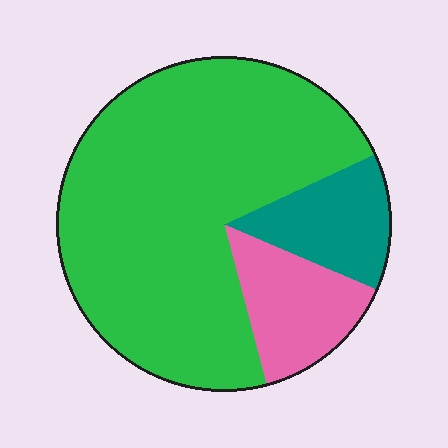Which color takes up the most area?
Green, at roughly 70%.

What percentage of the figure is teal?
Teal covers roughly 15% of the figure.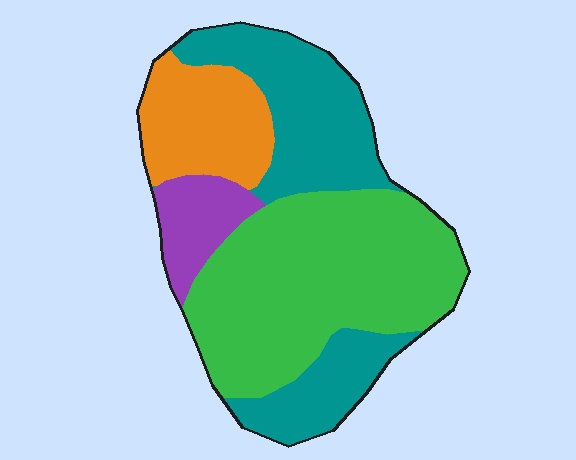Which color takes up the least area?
Purple, at roughly 10%.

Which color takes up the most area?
Green, at roughly 45%.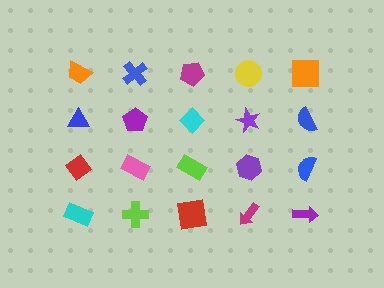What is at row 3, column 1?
A red diamond.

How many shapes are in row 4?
5 shapes.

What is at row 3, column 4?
A purple hexagon.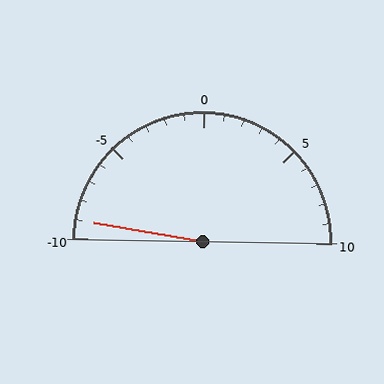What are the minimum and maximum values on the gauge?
The gauge ranges from -10 to 10.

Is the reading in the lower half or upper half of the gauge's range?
The reading is in the lower half of the range (-10 to 10).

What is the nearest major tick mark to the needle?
The nearest major tick mark is -10.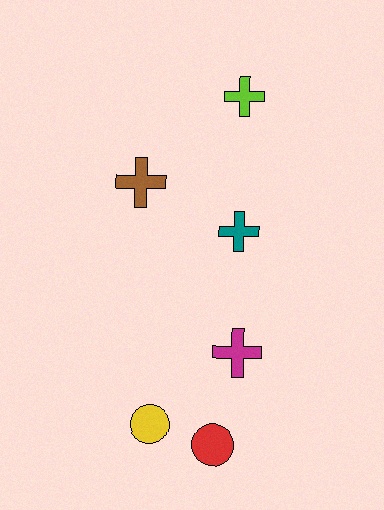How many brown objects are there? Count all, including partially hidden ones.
There is 1 brown object.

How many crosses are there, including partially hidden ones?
There are 4 crosses.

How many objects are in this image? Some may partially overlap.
There are 6 objects.